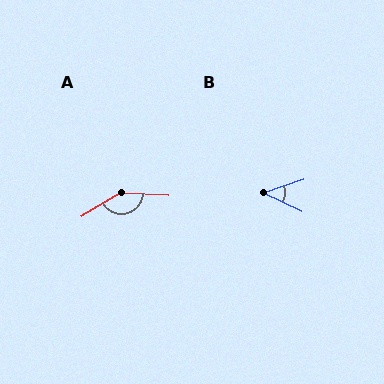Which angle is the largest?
A, at approximately 146 degrees.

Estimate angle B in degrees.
Approximately 44 degrees.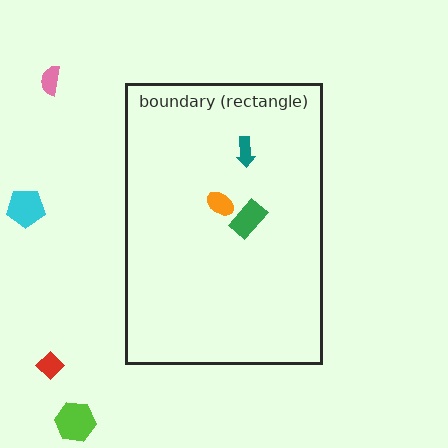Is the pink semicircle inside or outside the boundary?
Outside.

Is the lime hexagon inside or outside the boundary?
Outside.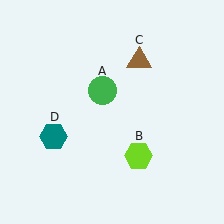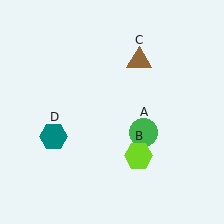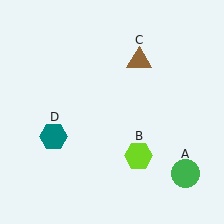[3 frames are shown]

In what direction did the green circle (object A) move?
The green circle (object A) moved down and to the right.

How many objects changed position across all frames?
1 object changed position: green circle (object A).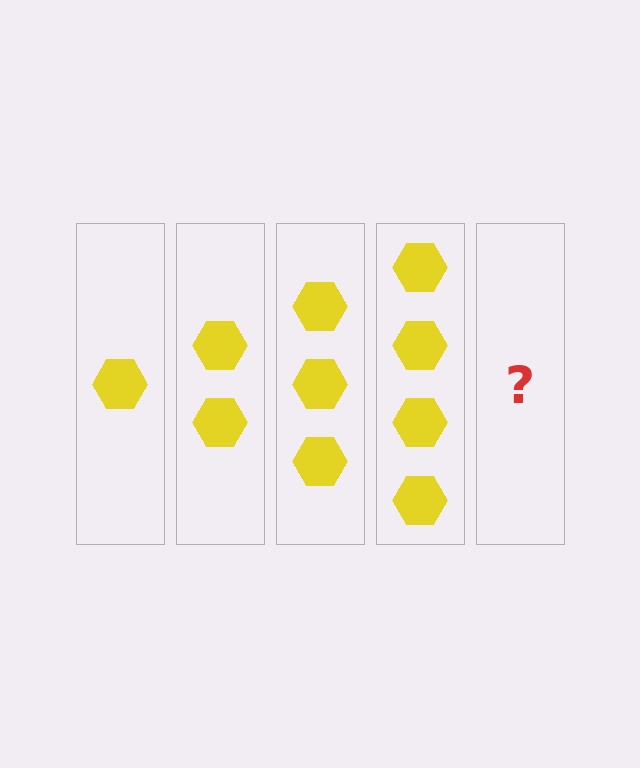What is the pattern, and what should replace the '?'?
The pattern is that each step adds one more hexagon. The '?' should be 5 hexagons.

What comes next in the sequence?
The next element should be 5 hexagons.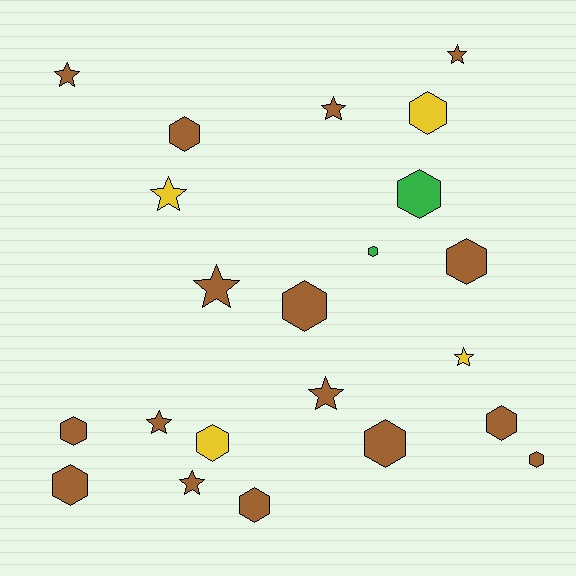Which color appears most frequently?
Brown, with 16 objects.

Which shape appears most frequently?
Hexagon, with 13 objects.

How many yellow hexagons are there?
There are 2 yellow hexagons.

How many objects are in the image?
There are 22 objects.